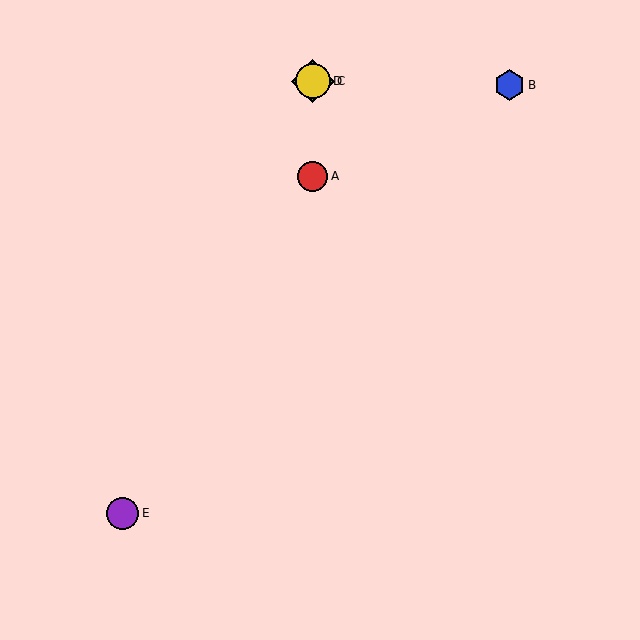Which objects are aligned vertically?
Objects A, C, D are aligned vertically.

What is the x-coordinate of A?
Object A is at x≈313.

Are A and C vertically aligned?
Yes, both are at x≈313.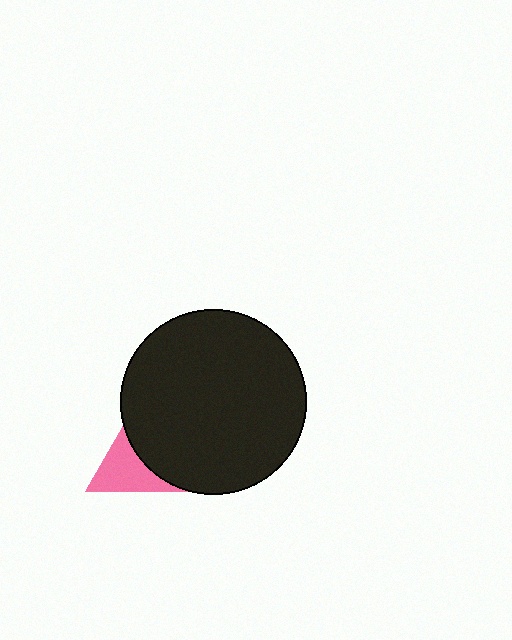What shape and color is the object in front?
The object in front is a black circle.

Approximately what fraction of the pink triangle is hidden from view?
Roughly 60% of the pink triangle is hidden behind the black circle.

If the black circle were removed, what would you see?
You would see the complete pink triangle.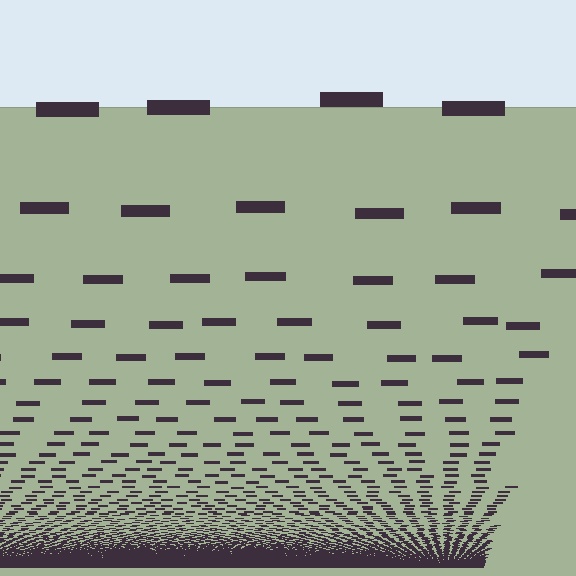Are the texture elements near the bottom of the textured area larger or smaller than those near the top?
Smaller. The gradient is inverted — elements near the bottom are smaller and denser.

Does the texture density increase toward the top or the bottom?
Density increases toward the bottom.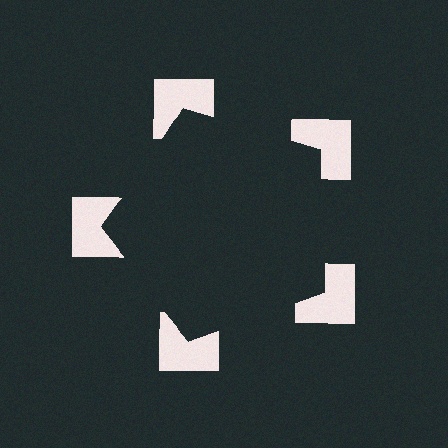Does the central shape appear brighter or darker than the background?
It typically appears slightly darker than the background, even though no actual brightness change is drawn.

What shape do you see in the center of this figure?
An illusory pentagon — its edges are inferred from the aligned wedge cuts in the notched squares, not physically drawn.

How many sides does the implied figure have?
5 sides.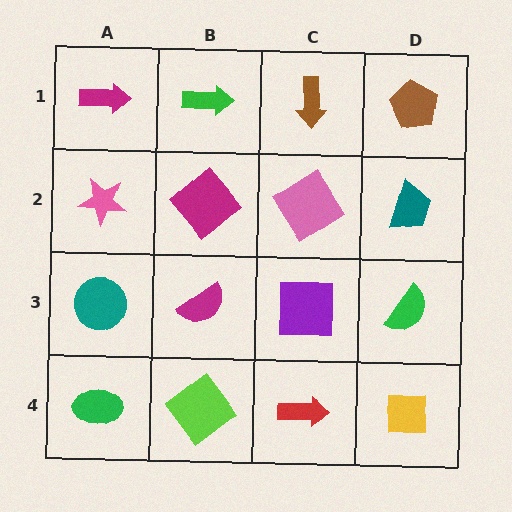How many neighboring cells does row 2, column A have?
3.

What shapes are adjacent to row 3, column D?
A teal trapezoid (row 2, column D), a yellow square (row 4, column D), a purple square (row 3, column C).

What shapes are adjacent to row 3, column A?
A pink star (row 2, column A), a green ellipse (row 4, column A), a magenta semicircle (row 3, column B).